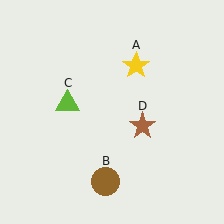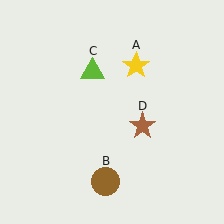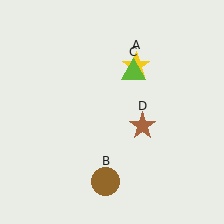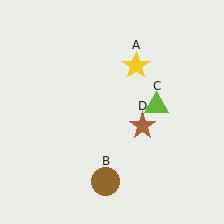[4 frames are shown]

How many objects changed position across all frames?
1 object changed position: lime triangle (object C).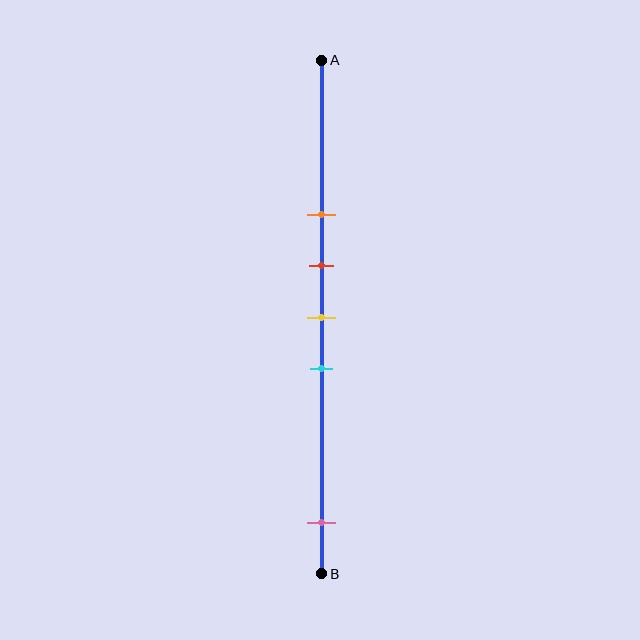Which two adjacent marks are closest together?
The red and yellow marks are the closest adjacent pair.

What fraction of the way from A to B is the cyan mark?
The cyan mark is approximately 60% (0.6) of the way from A to B.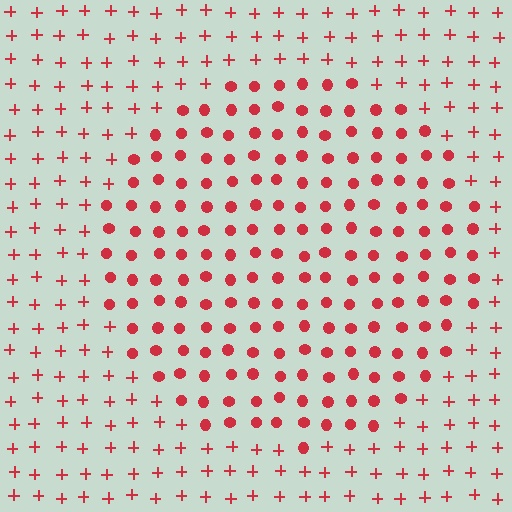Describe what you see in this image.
The image is filled with small red elements arranged in a uniform grid. A circle-shaped region contains circles, while the surrounding area contains plus signs. The boundary is defined purely by the change in element shape.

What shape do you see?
I see a circle.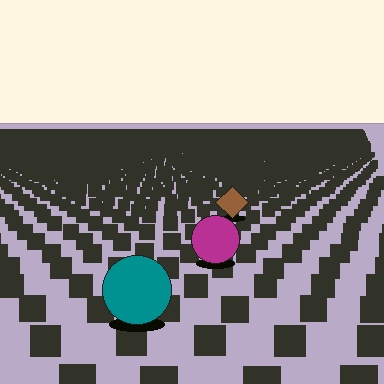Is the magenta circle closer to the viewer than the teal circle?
No. The teal circle is closer — you can tell from the texture gradient: the ground texture is coarser near it.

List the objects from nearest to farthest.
From nearest to farthest: the teal circle, the magenta circle, the brown diamond.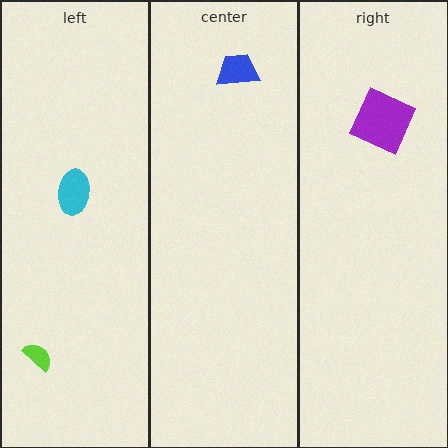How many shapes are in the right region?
1.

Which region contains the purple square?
The right region.